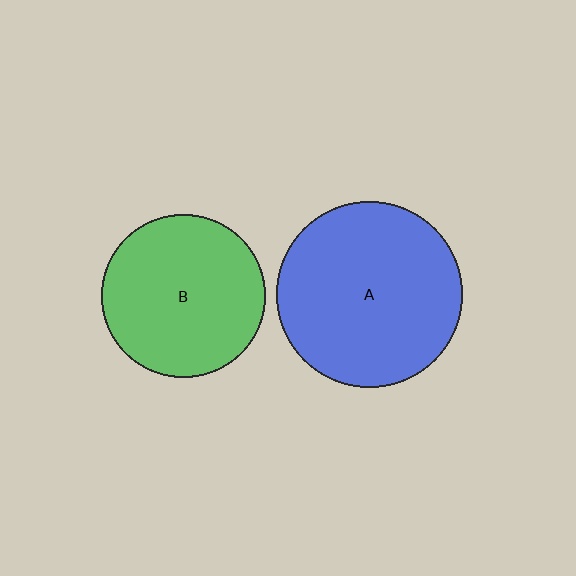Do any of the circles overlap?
No, none of the circles overlap.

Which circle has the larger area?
Circle A (blue).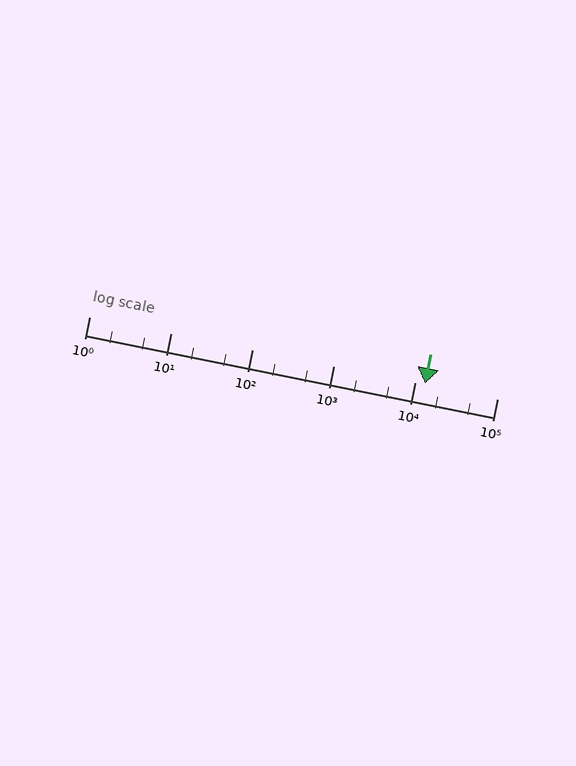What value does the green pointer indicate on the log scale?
The pointer indicates approximately 13000.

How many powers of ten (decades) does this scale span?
The scale spans 5 decades, from 1 to 100000.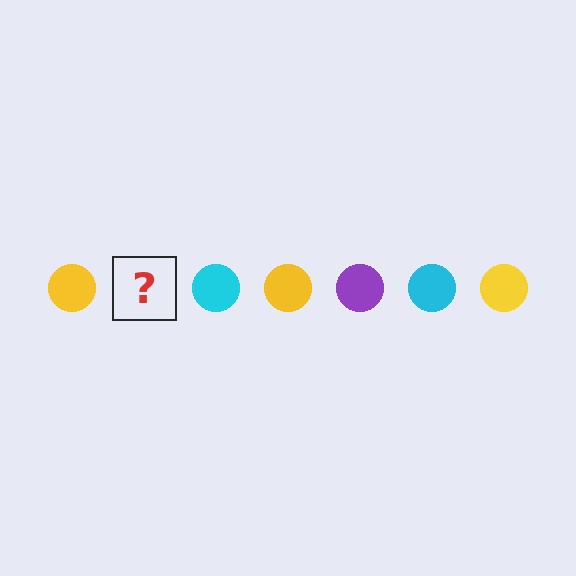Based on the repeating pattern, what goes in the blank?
The blank should be a purple circle.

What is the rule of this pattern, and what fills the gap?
The rule is that the pattern cycles through yellow, purple, cyan circles. The gap should be filled with a purple circle.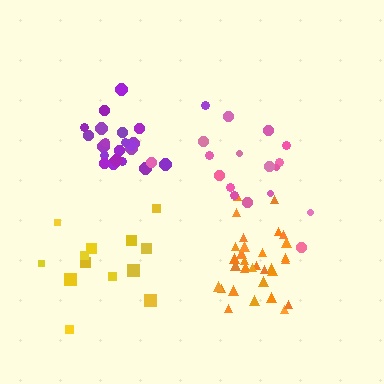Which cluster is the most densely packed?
Orange.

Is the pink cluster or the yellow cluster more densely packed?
Pink.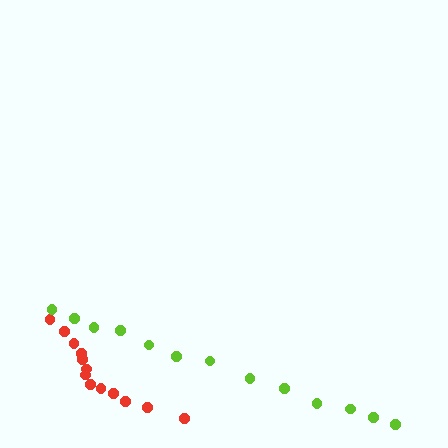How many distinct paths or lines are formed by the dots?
There are 2 distinct paths.